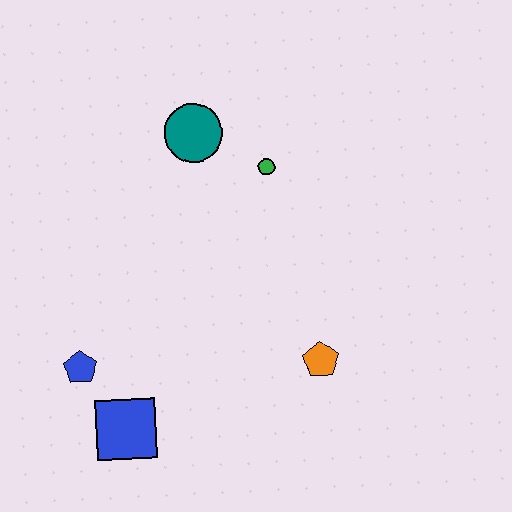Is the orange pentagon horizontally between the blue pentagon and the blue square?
No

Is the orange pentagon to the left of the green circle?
No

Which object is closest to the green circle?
The teal circle is closest to the green circle.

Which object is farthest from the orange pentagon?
The teal circle is farthest from the orange pentagon.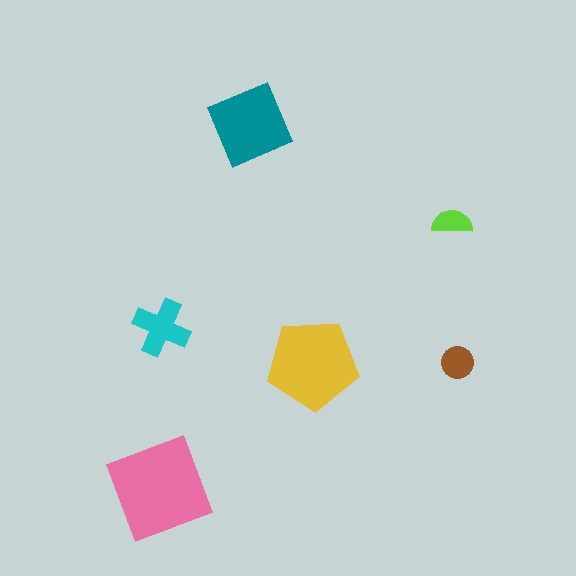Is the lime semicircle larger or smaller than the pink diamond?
Smaller.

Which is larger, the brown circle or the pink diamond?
The pink diamond.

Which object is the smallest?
The lime semicircle.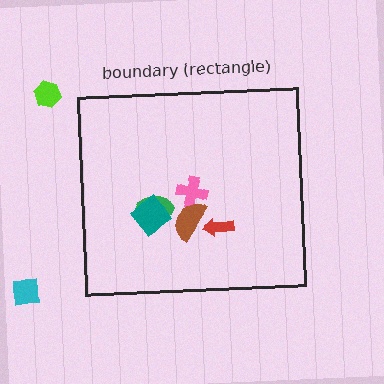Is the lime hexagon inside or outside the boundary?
Outside.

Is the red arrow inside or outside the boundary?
Inside.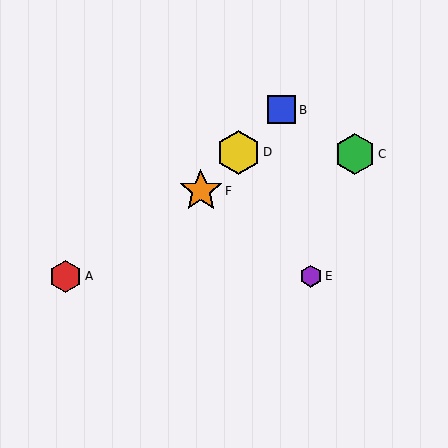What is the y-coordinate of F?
Object F is at y≈191.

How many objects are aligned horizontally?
2 objects (A, E) are aligned horizontally.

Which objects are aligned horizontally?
Objects A, E are aligned horizontally.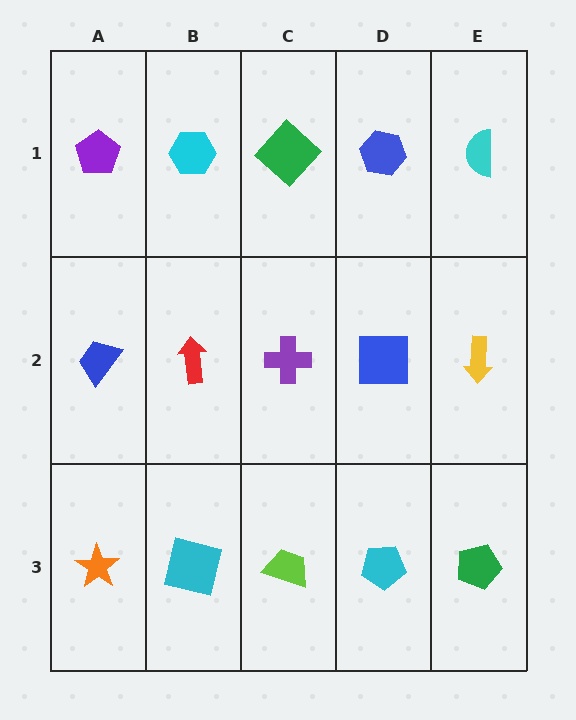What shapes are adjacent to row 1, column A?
A blue trapezoid (row 2, column A), a cyan hexagon (row 1, column B).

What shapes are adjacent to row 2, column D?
A blue hexagon (row 1, column D), a cyan pentagon (row 3, column D), a purple cross (row 2, column C), a yellow arrow (row 2, column E).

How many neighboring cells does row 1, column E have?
2.